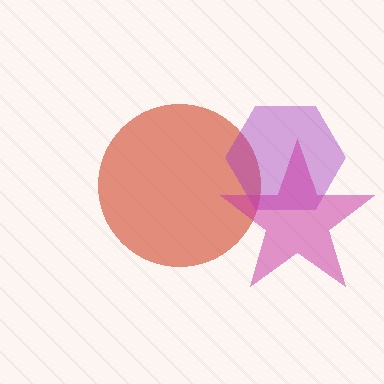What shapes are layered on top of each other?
The layered shapes are: a red circle, a purple hexagon, a magenta star.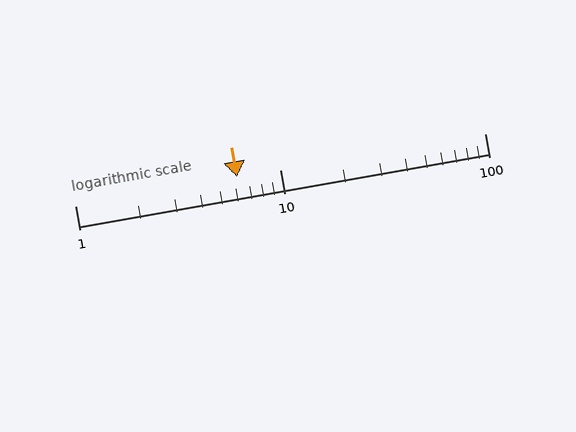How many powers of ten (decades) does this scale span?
The scale spans 2 decades, from 1 to 100.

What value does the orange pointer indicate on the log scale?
The pointer indicates approximately 6.2.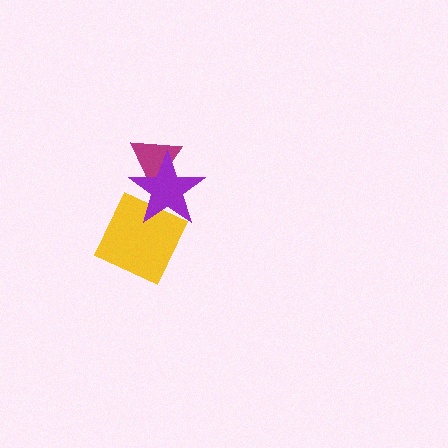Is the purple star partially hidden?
No, no other shape covers it.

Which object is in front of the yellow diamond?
The purple star is in front of the yellow diamond.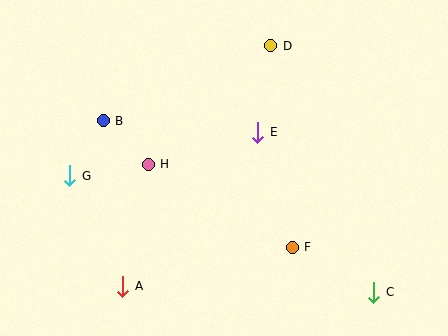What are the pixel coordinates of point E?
Point E is at (258, 132).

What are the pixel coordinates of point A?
Point A is at (123, 286).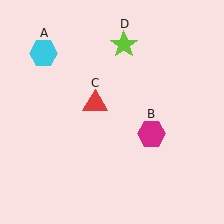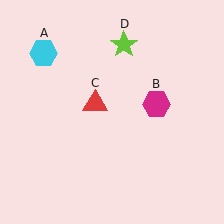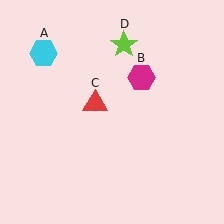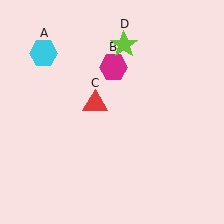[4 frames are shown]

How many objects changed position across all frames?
1 object changed position: magenta hexagon (object B).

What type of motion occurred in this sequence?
The magenta hexagon (object B) rotated counterclockwise around the center of the scene.